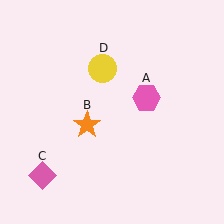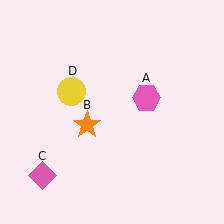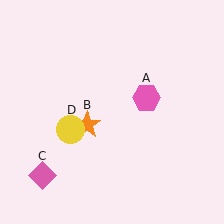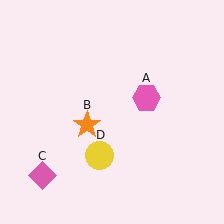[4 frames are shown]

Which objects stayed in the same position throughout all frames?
Pink hexagon (object A) and orange star (object B) and pink diamond (object C) remained stationary.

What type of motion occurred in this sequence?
The yellow circle (object D) rotated counterclockwise around the center of the scene.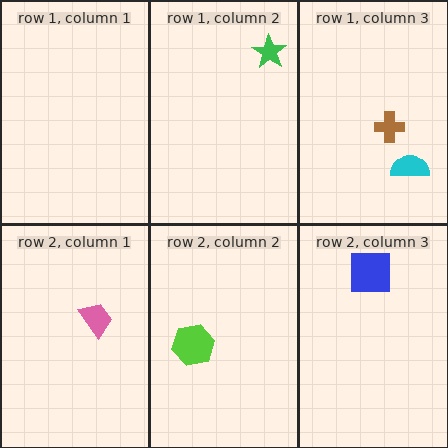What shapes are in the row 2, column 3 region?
The blue square.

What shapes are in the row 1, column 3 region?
The brown cross, the cyan semicircle.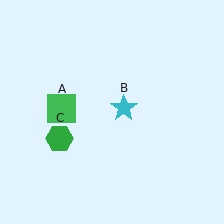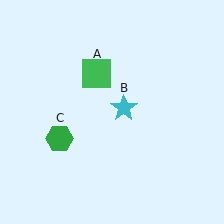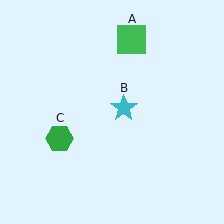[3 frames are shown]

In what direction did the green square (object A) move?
The green square (object A) moved up and to the right.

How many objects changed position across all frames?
1 object changed position: green square (object A).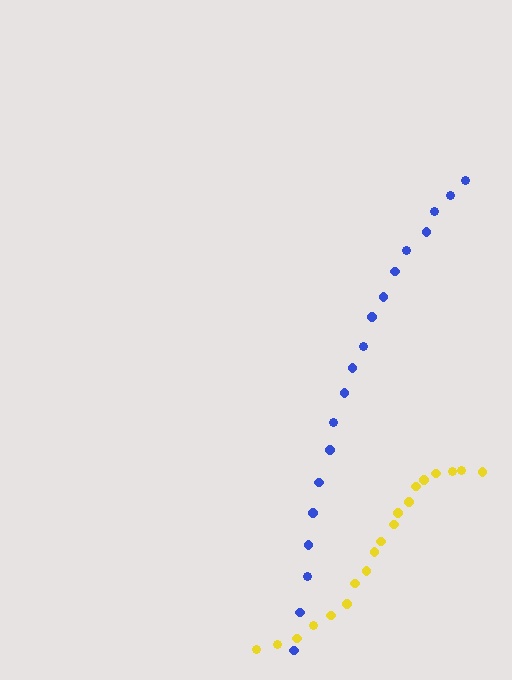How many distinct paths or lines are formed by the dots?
There are 2 distinct paths.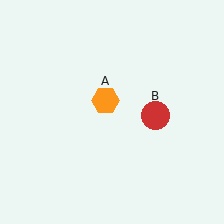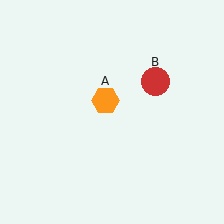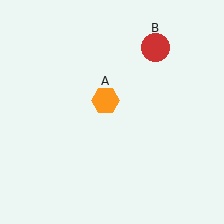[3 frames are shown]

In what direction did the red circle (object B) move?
The red circle (object B) moved up.